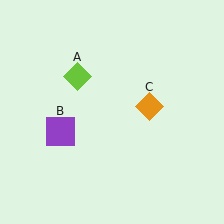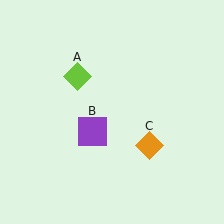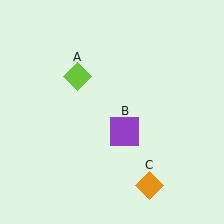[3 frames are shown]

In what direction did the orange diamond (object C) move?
The orange diamond (object C) moved down.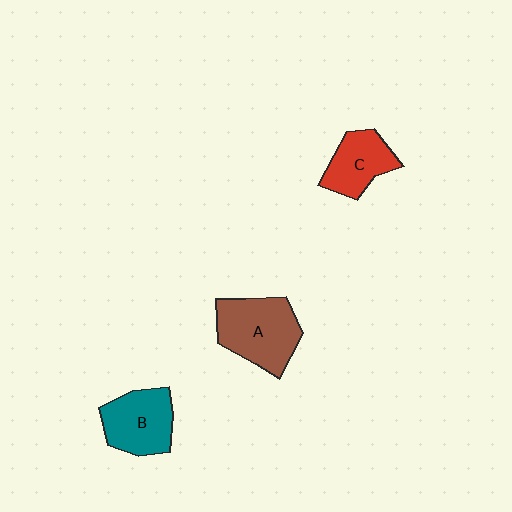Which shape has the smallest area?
Shape C (red).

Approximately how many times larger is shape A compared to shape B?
Approximately 1.2 times.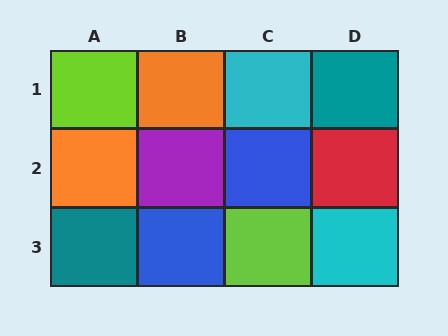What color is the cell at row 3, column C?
Lime.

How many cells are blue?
2 cells are blue.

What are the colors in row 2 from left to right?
Orange, purple, blue, red.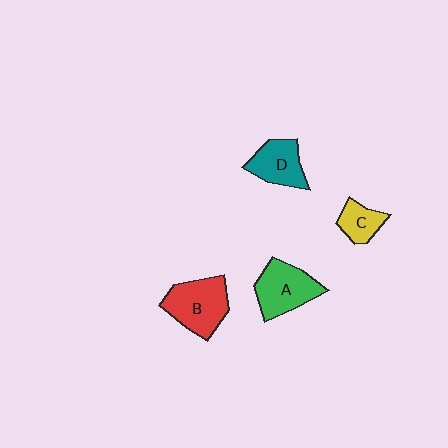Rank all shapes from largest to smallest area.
From largest to smallest: B (red), A (green), D (teal), C (yellow).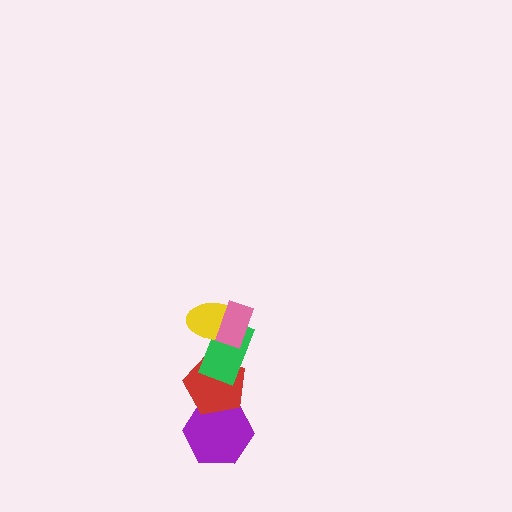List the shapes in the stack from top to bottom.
From top to bottom: the pink rectangle, the yellow ellipse, the green rectangle, the red pentagon, the purple hexagon.